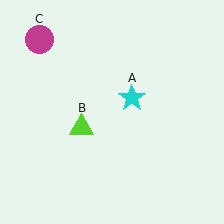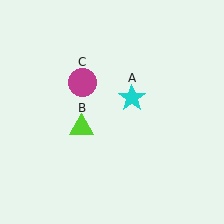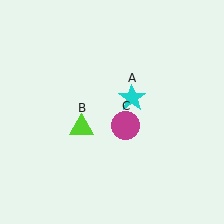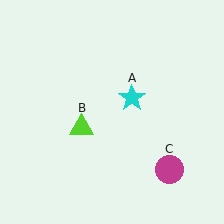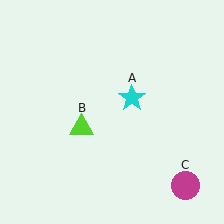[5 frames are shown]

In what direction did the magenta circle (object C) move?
The magenta circle (object C) moved down and to the right.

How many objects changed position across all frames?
1 object changed position: magenta circle (object C).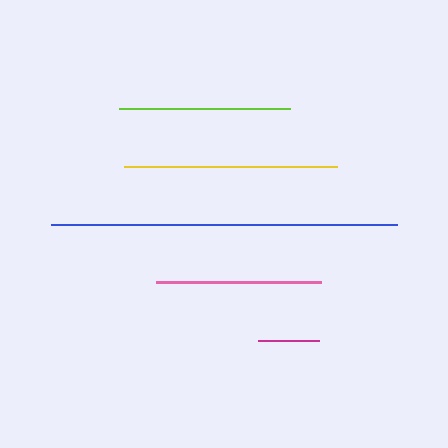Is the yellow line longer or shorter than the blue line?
The blue line is longer than the yellow line.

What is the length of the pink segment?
The pink segment is approximately 165 pixels long.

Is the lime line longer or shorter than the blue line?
The blue line is longer than the lime line.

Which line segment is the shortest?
The magenta line is the shortest at approximately 62 pixels.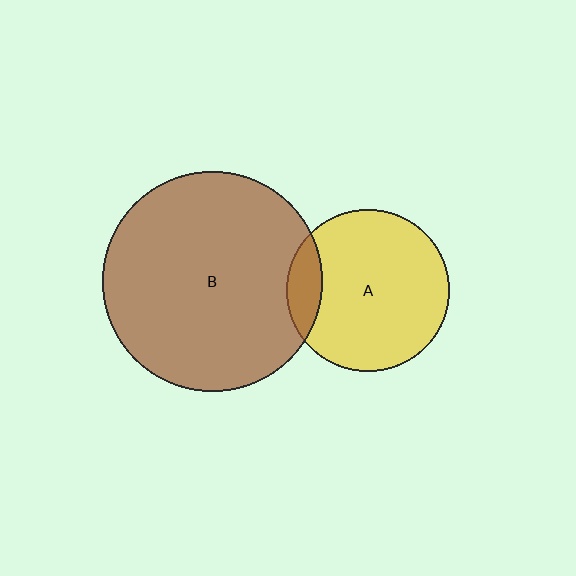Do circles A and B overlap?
Yes.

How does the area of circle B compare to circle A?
Approximately 1.8 times.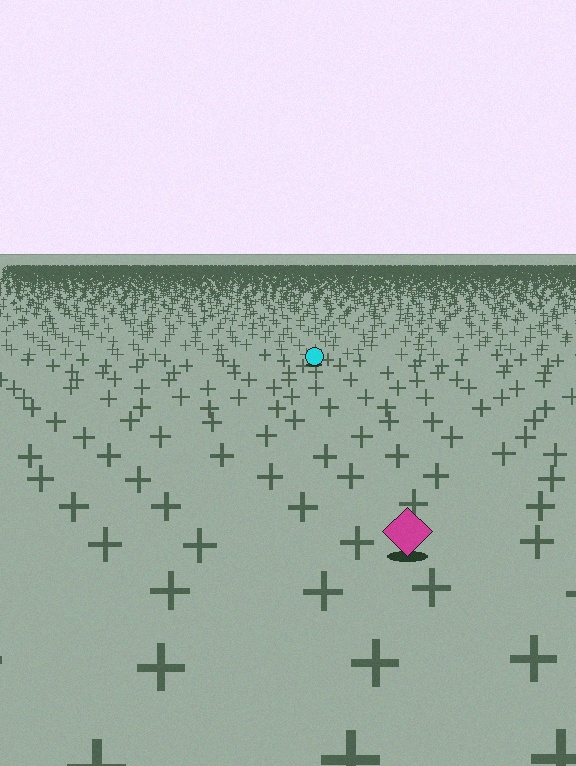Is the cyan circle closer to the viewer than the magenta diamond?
No. The magenta diamond is closer — you can tell from the texture gradient: the ground texture is coarser near it.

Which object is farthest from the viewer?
The cyan circle is farthest from the viewer. It appears smaller and the ground texture around it is denser.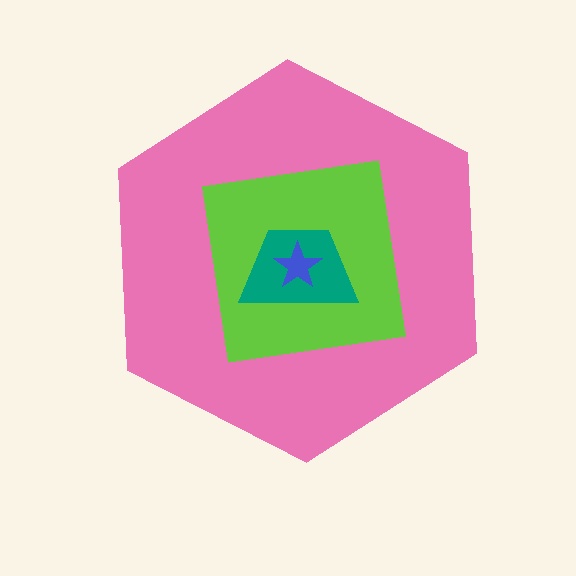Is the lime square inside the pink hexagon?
Yes.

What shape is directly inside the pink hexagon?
The lime square.